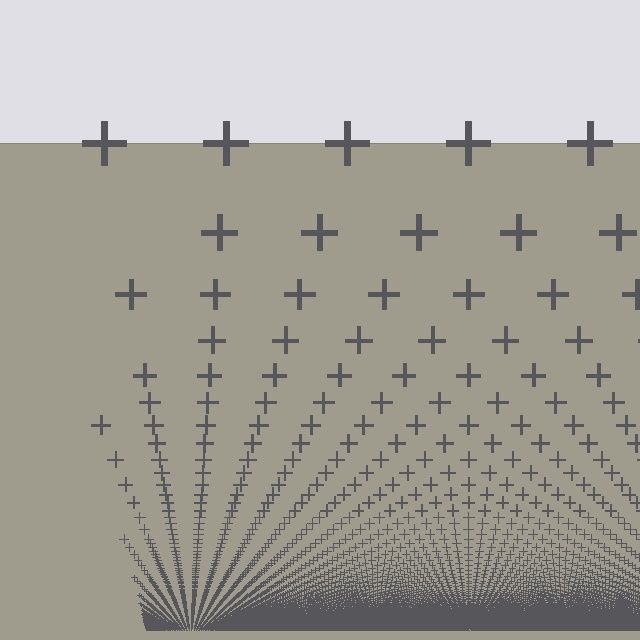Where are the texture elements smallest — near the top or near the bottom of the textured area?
Near the bottom.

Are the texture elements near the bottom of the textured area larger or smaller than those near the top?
Smaller. The gradient is inverted — elements near the bottom are smaller and denser.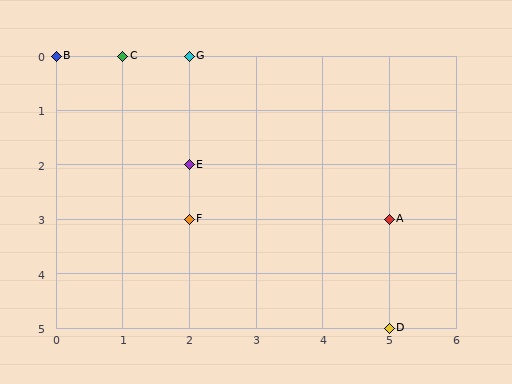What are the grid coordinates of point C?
Point C is at grid coordinates (1, 0).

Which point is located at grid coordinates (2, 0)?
Point G is at (2, 0).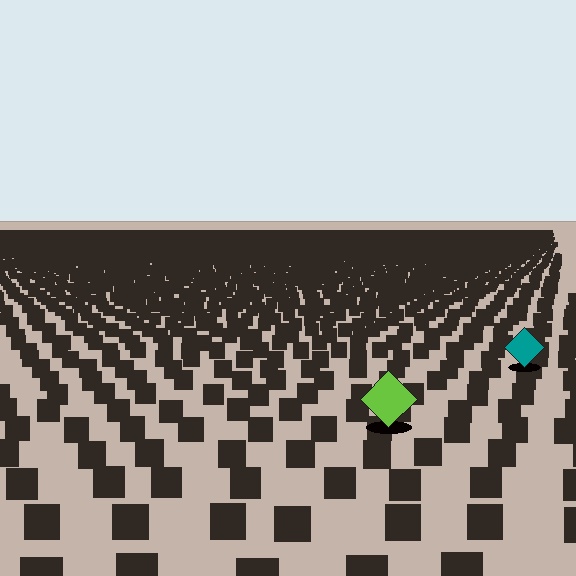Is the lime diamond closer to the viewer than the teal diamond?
Yes. The lime diamond is closer — you can tell from the texture gradient: the ground texture is coarser near it.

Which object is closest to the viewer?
The lime diamond is closest. The texture marks near it are larger and more spread out.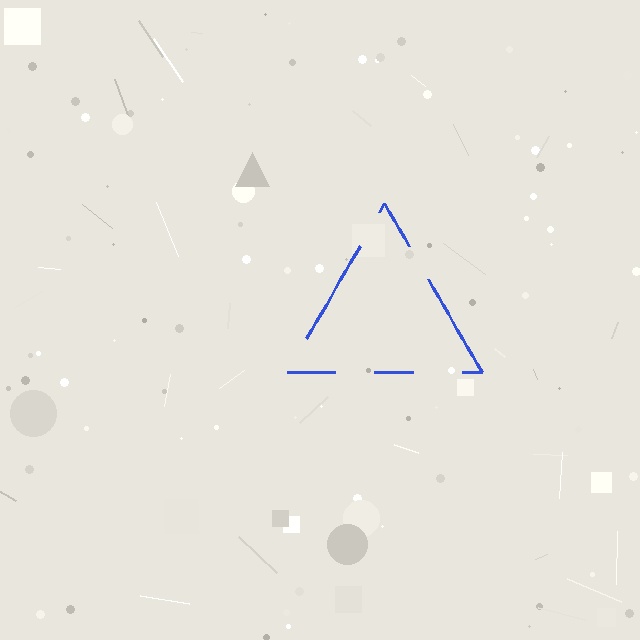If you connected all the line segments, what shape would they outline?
They would outline a triangle.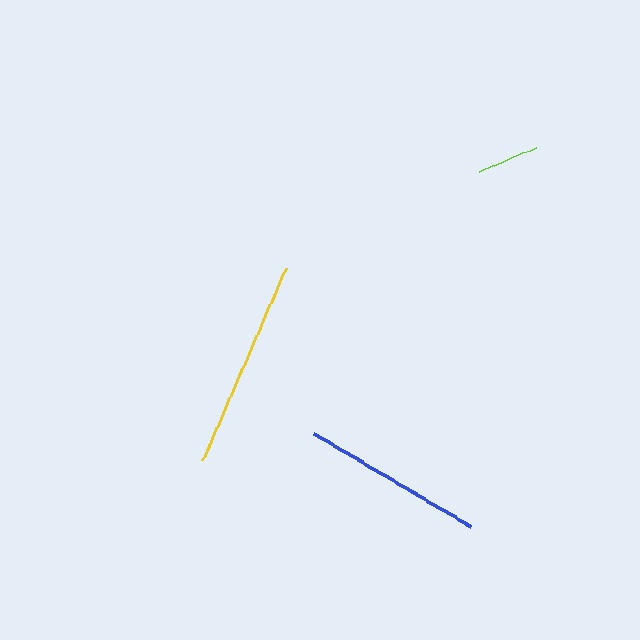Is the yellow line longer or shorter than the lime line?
The yellow line is longer than the lime line.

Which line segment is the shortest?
The lime line is the shortest at approximately 62 pixels.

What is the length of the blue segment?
The blue segment is approximately 183 pixels long.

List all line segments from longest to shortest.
From longest to shortest: yellow, blue, lime.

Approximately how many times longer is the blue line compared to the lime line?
The blue line is approximately 2.9 times the length of the lime line.